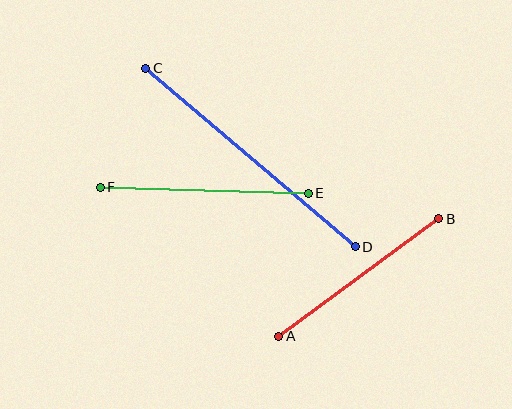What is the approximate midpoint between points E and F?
The midpoint is at approximately (204, 190) pixels.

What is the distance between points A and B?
The distance is approximately 198 pixels.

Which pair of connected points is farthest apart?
Points C and D are farthest apart.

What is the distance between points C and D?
The distance is approximately 275 pixels.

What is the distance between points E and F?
The distance is approximately 208 pixels.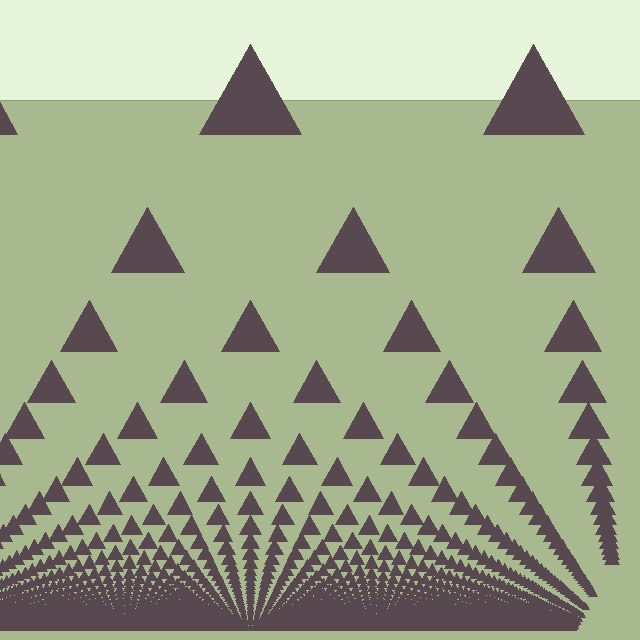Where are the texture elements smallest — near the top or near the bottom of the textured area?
Near the bottom.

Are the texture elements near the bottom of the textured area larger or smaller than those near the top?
Smaller. The gradient is inverted — elements near the bottom are smaller and denser.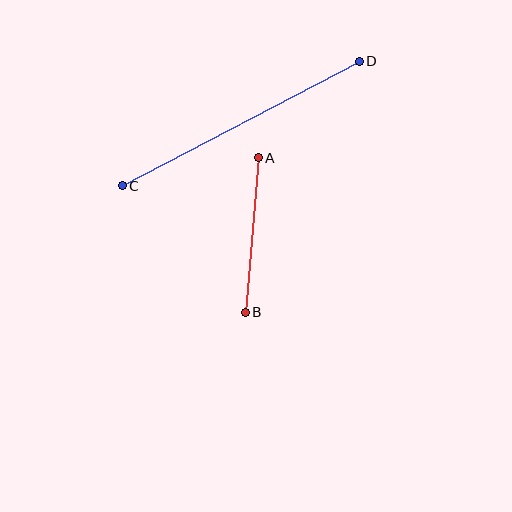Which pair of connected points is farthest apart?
Points C and D are farthest apart.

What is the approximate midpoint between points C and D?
The midpoint is at approximately (241, 124) pixels.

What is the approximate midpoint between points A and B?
The midpoint is at approximately (252, 235) pixels.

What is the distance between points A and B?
The distance is approximately 155 pixels.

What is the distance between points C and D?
The distance is approximately 268 pixels.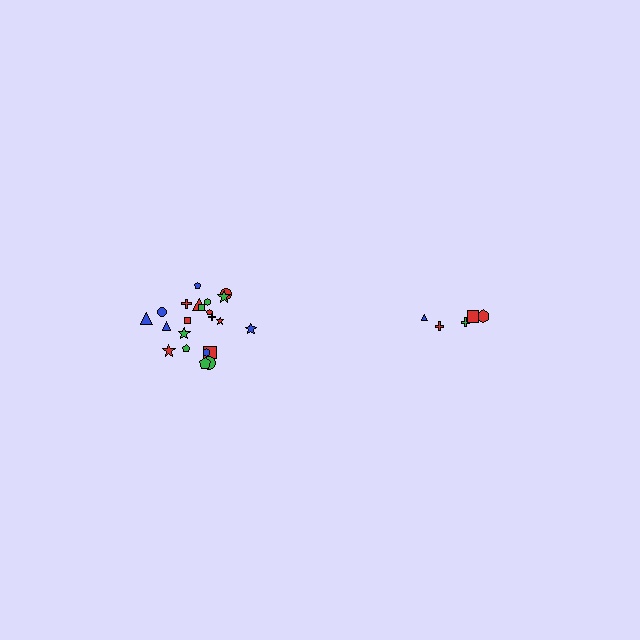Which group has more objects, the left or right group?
The left group.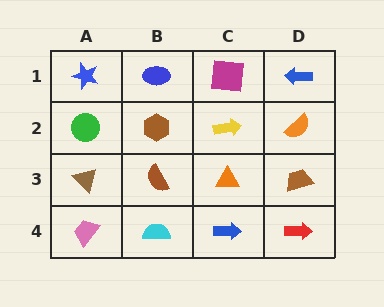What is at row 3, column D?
A brown trapezoid.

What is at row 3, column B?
A brown semicircle.